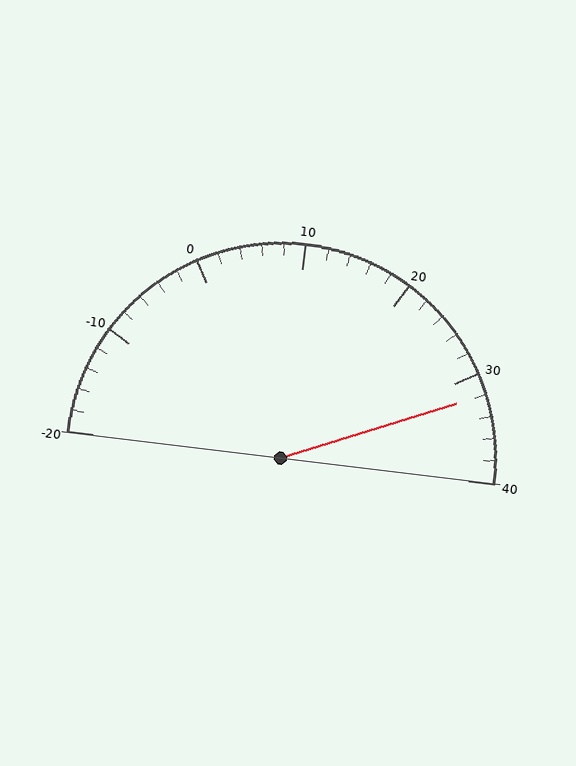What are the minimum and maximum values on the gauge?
The gauge ranges from -20 to 40.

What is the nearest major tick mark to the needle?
The nearest major tick mark is 30.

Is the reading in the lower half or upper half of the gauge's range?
The reading is in the upper half of the range (-20 to 40).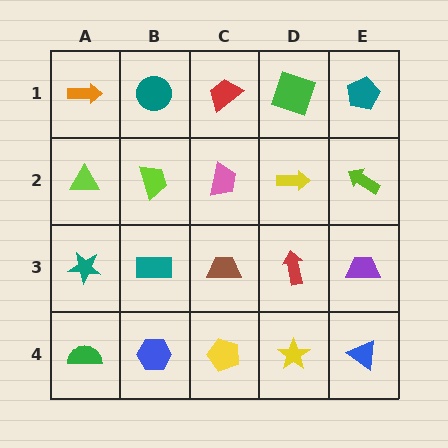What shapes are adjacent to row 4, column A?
A teal star (row 3, column A), a blue hexagon (row 4, column B).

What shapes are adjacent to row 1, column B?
A lime trapezoid (row 2, column B), an orange arrow (row 1, column A), a red trapezoid (row 1, column C).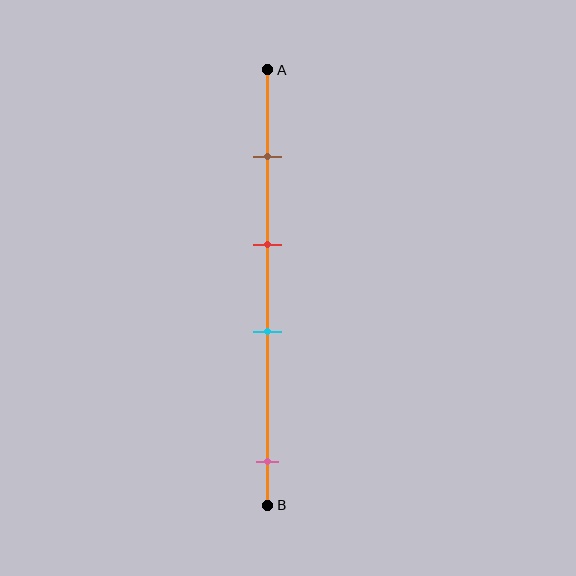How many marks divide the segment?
There are 4 marks dividing the segment.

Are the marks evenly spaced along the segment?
No, the marks are not evenly spaced.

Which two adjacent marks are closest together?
The red and cyan marks are the closest adjacent pair.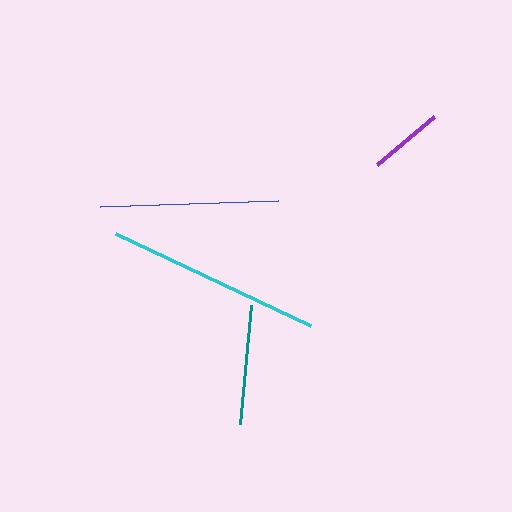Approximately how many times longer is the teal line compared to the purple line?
The teal line is approximately 1.6 times the length of the purple line.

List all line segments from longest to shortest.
From longest to shortest: cyan, blue, teal, purple.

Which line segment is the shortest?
The purple line is the shortest at approximately 75 pixels.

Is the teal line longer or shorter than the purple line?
The teal line is longer than the purple line.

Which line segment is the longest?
The cyan line is the longest at approximately 215 pixels.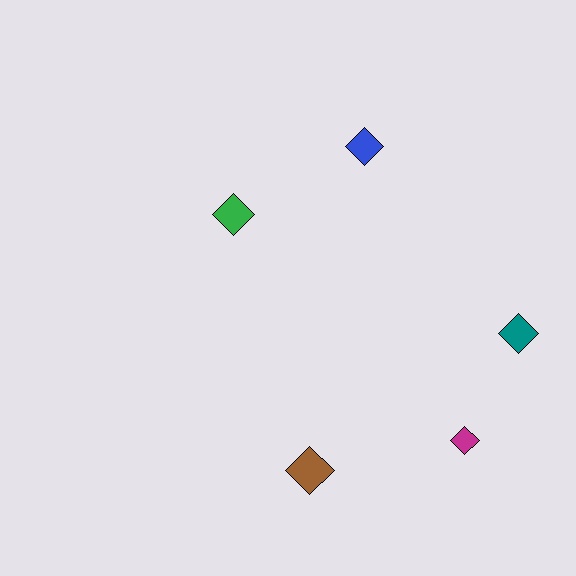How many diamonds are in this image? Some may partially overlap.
There are 5 diamonds.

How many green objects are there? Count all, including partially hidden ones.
There is 1 green object.